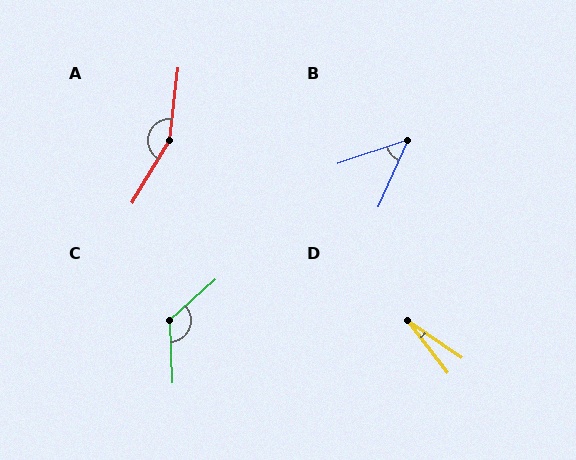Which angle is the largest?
A, at approximately 157 degrees.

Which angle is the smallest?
D, at approximately 17 degrees.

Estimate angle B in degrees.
Approximately 47 degrees.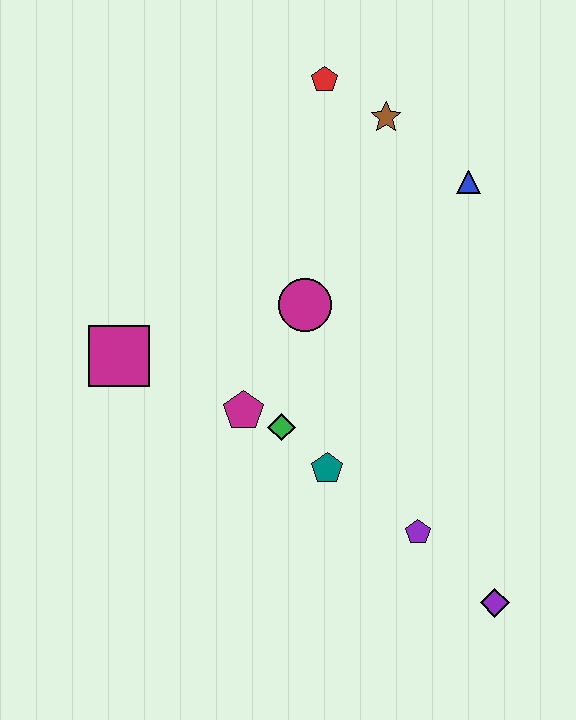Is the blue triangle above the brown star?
No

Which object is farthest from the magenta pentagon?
The red pentagon is farthest from the magenta pentagon.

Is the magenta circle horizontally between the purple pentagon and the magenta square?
Yes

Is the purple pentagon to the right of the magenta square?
Yes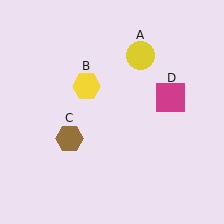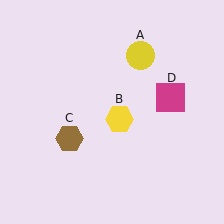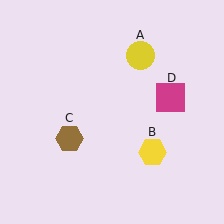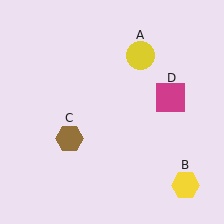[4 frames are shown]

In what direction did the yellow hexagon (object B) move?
The yellow hexagon (object B) moved down and to the right.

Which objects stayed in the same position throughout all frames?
Yellow circle (object A) and brown hexagon (object C) and magenta square (object D) remained stationary.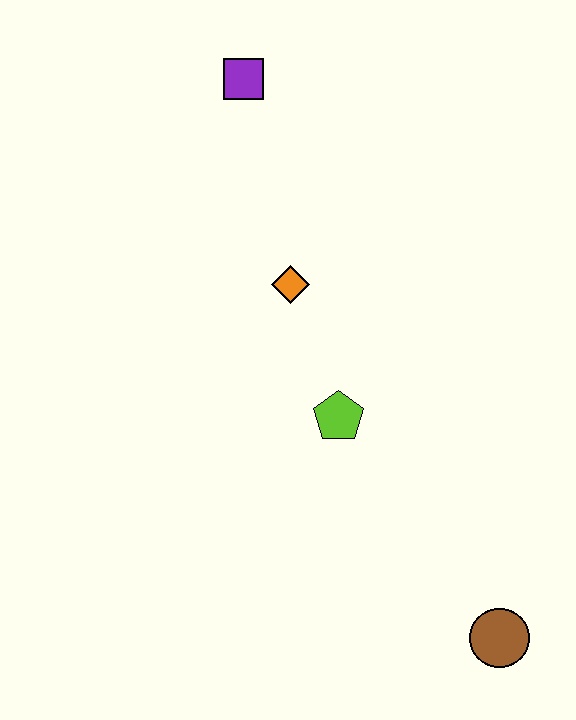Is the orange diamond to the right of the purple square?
Yes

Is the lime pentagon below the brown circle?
No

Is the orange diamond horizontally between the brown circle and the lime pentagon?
No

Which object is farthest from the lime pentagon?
The purple square is farthest from the lime pentagon.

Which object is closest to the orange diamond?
The lime pentagon is closest to the orange diamond.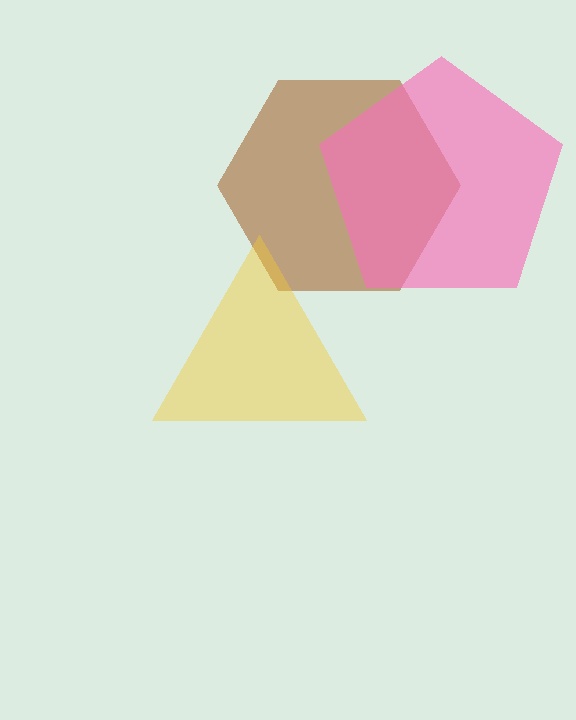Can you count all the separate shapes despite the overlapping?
Yes, there are 3 separate shapes.